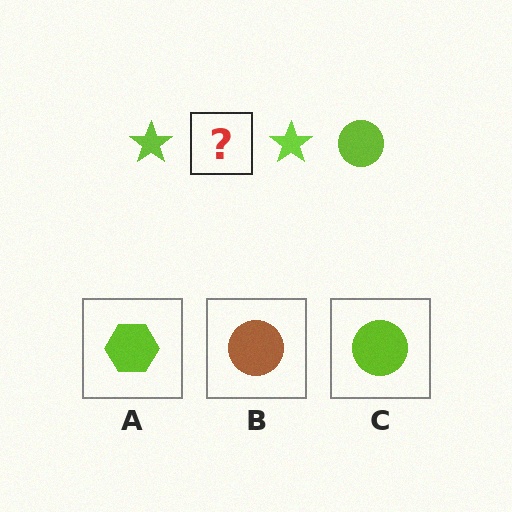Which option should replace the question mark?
Option C.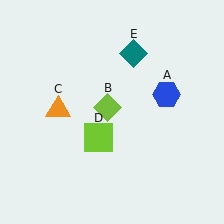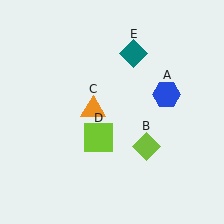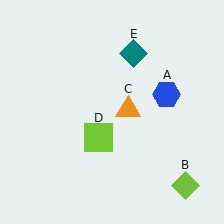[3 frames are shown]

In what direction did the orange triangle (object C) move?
The orange triangle (object C) moved right.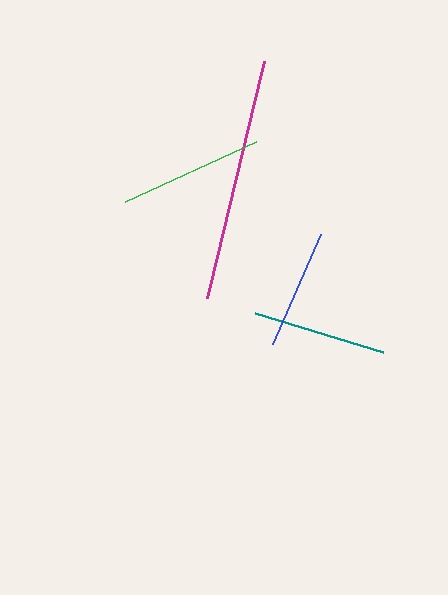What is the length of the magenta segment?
The magenta segment is approximately 244 pixels long.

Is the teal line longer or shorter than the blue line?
The teal line is longer than the blue line.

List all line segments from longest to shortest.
From longest to shortest: magenta, green, teal, blue.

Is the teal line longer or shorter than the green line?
The green line is longer than the teal line.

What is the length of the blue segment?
The blue segment is approximately 120 pixels long.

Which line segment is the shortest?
The blue line is the shortest at approximately 120 pixels.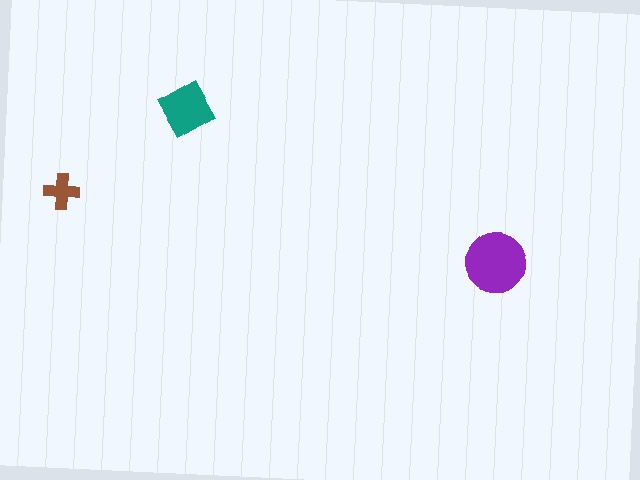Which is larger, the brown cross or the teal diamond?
The teal diamond.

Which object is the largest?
The purple circle.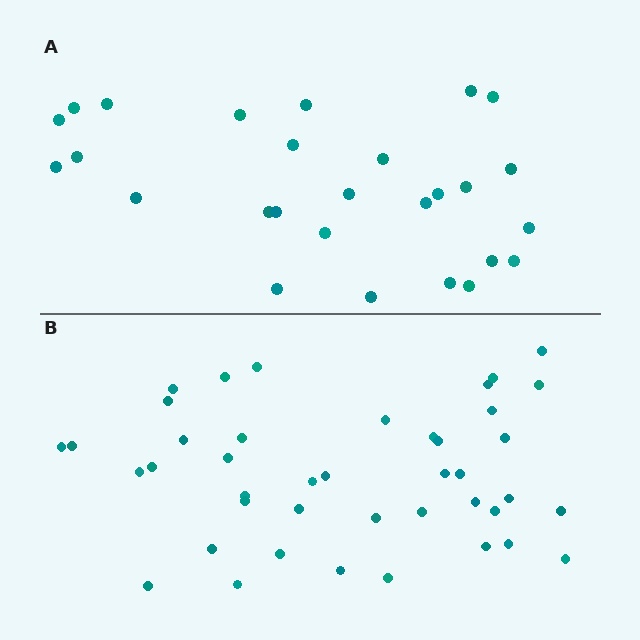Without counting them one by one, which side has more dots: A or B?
Region B (the bottom region) has more dots.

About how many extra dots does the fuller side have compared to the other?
Region B has approximately 15 more dots than region A.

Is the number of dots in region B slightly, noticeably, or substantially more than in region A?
Region B has substantially more. The ratio is roughly 1.6 to 1.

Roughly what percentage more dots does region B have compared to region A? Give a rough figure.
About 55% more.